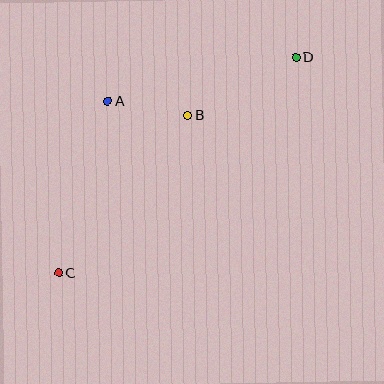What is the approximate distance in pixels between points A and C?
The distance between A and C is approximately 179 pixels.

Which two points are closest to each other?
Points A and B are closest to each other.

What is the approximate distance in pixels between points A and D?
The distance between A and D is approximately 193 pixels.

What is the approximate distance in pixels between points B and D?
The distance between B and D is approximately 123 pixels.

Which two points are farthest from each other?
Points C and D are farthest from each other.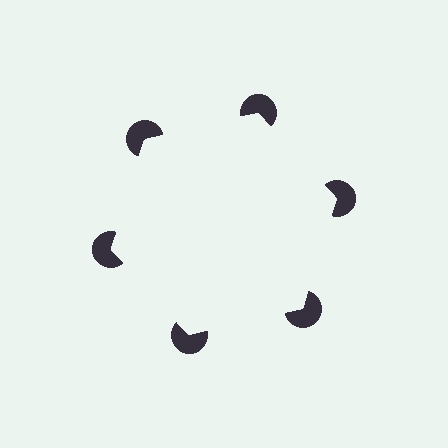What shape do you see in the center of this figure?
An illusory hexagon — its edges are inferred from the aligned wedge cuts in the pac-man discs, not physically drawn.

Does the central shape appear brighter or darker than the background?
It typically appears slightly brighter than the background, even though no actual brightness change is drawn.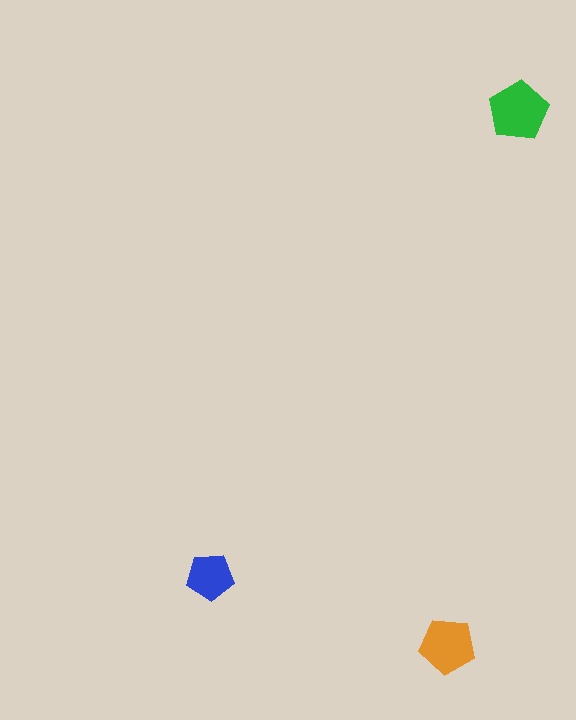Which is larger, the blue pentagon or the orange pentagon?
The orange one.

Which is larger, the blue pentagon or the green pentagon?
The green one.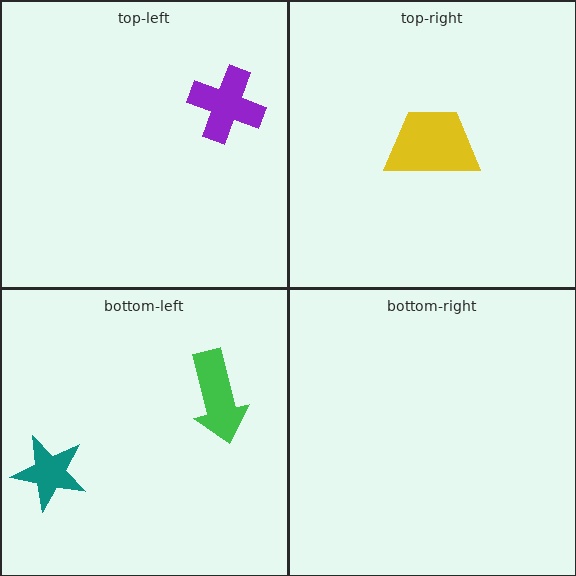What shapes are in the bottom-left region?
The teal star, the green arrow.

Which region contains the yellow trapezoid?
The top-right region.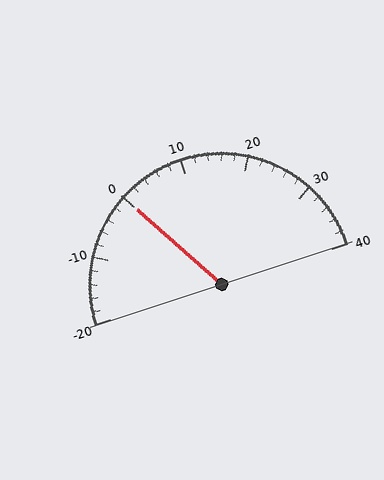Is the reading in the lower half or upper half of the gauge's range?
The reading is in the lower half of the range (-20 to 40).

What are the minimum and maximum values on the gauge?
The gauge ranges from -20 to 40.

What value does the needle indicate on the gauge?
The needle indicates approximately 0.